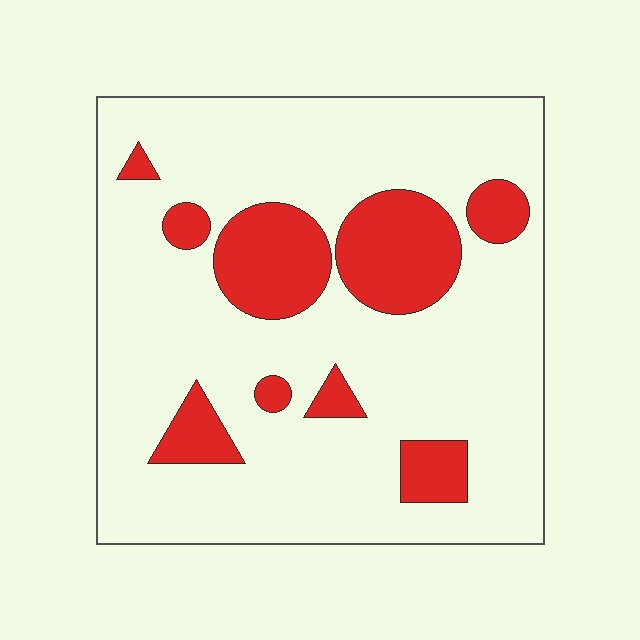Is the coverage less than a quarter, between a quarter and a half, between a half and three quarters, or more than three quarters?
Less than a quarter.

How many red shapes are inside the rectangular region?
9.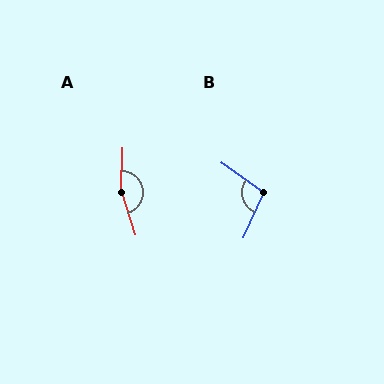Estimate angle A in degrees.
Approximately 160 degrees.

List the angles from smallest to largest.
B (101°), A (160°).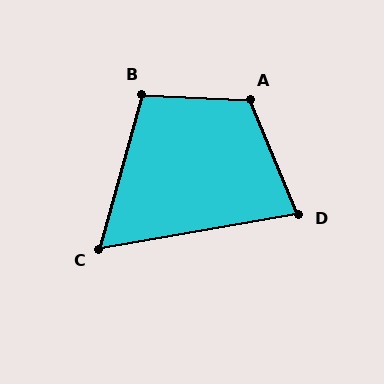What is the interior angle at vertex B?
Approximately 103 degrees (obtuse).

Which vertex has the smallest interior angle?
C, at approximately 64 degrees.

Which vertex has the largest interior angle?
A, at approximately 116 degrees.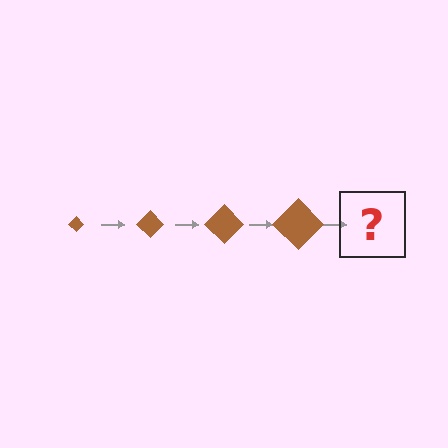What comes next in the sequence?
The next element should be a brown diamond, larger than the previous one.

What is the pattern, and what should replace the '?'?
The pattern is that the diamond gets progressively larger each step. The '?' should be a brown diamond, larger than the previous one.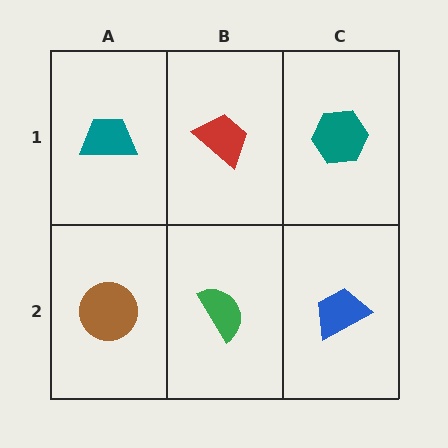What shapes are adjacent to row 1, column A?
A brown circle (row 2, column A), a red trapezoid (row 1, column B).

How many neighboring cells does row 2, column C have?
2.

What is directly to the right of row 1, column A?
A red trapezoid.